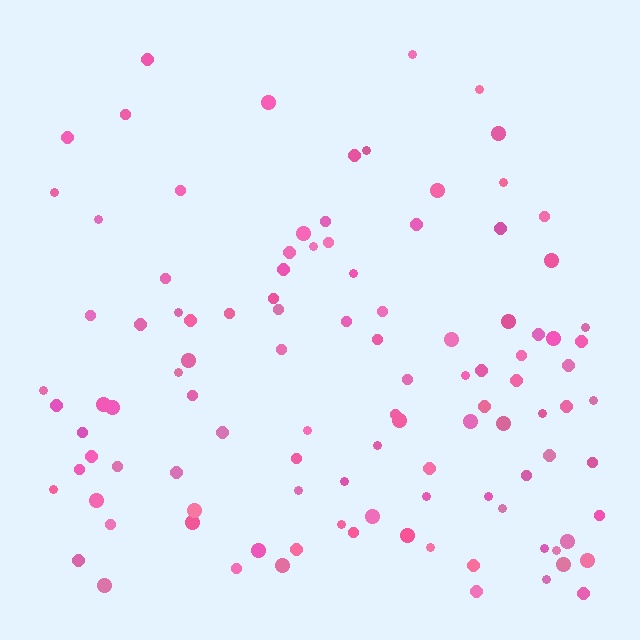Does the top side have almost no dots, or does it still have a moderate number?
Still a moderate number, just noticeably fewer than the bottom.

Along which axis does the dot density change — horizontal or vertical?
Vertical.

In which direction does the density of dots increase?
From top to bottom, with the bottom side densest.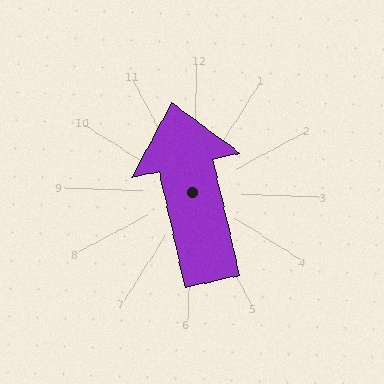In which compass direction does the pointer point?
North.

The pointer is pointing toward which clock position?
Roughly 12 o'clock.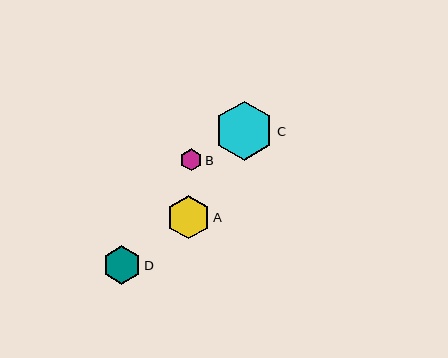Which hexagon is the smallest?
Hexagon B is the smallest with a size of approximately 22 pixels.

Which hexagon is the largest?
Hexagon C is the largest with a size of approximately 59 pixels.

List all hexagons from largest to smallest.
From largest to smallest: C, A, D, B.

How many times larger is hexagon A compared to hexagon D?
Hexagon A is approximately 1.1 times the size of hexagon D.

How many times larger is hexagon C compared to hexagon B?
Hexagon C is approximately 2.7 times the size of hexagon B.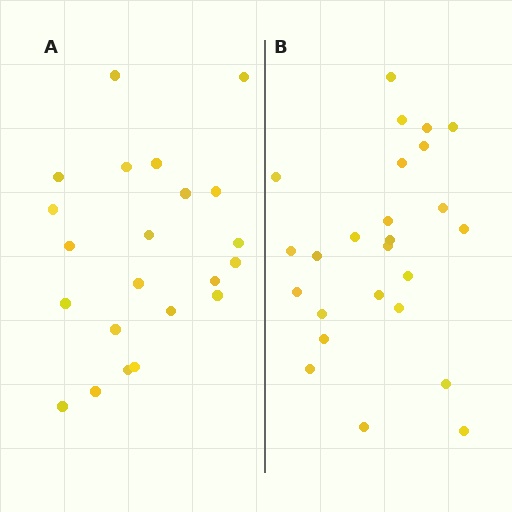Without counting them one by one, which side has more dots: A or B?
Region B (the right region) has more dots.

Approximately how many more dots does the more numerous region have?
Region B has just a few more — roughly 2 or 3 more dots than region A.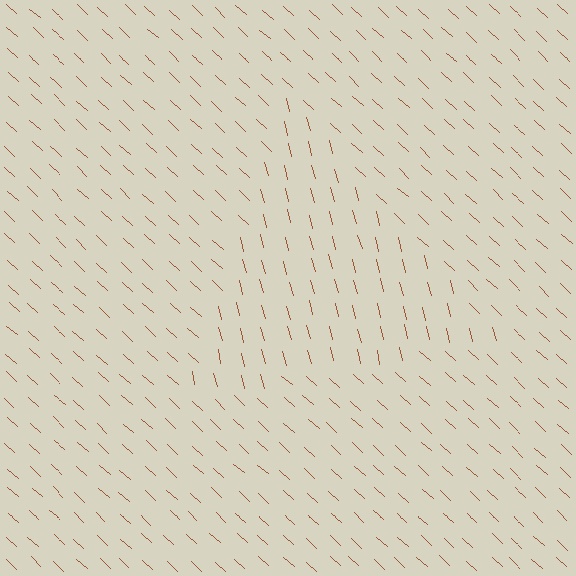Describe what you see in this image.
The image is filled with small brown line segments. A triangle region in the image has lines oriented differently from the surrounding lines, creating a visible texture boundary.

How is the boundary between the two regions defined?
The boundary is defined purely by a change in line orientation (approximately 33 degrees difference). All lines are the same color and thickness.